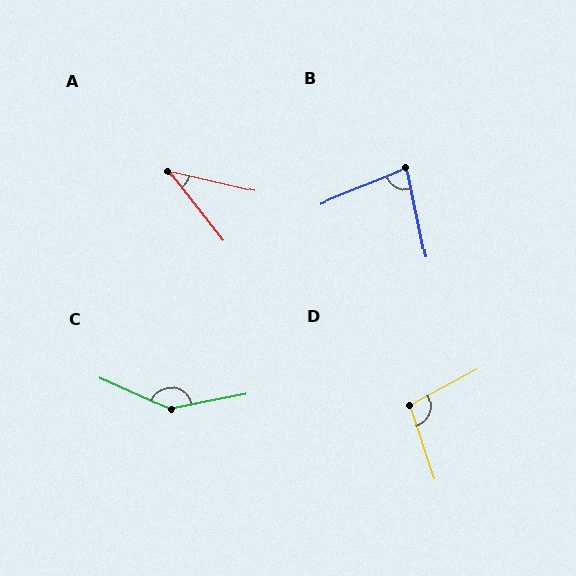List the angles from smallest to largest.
A (39°), B (80°), D (100°), C (145°).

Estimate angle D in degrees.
Approximately 100 degrees.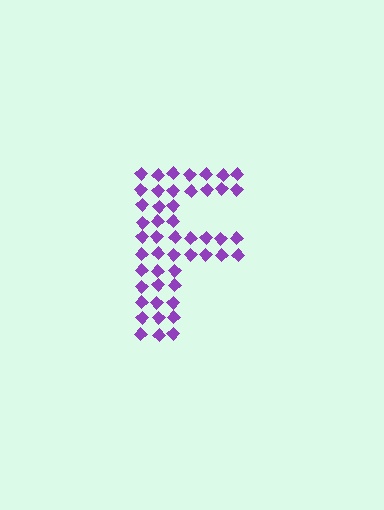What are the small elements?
The small elements are diamonds.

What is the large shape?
The large shape is the letter F.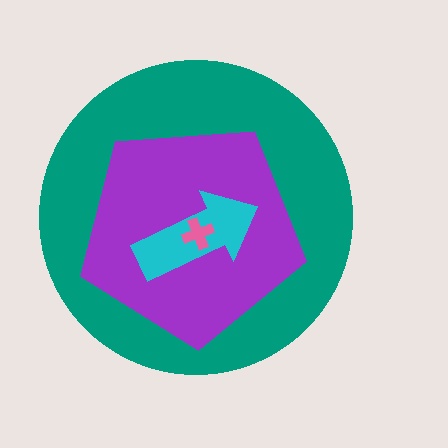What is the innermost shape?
The pink cross.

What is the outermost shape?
The teal circle.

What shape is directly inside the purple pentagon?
The cyan arrow.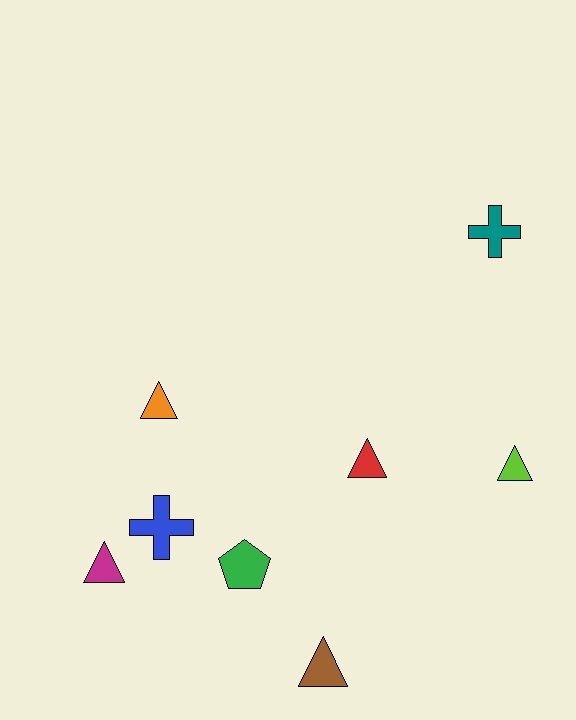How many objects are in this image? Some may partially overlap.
There are 8 objects.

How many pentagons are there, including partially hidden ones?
There is 1 pentagon.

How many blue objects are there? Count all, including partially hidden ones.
There is 1 blue object.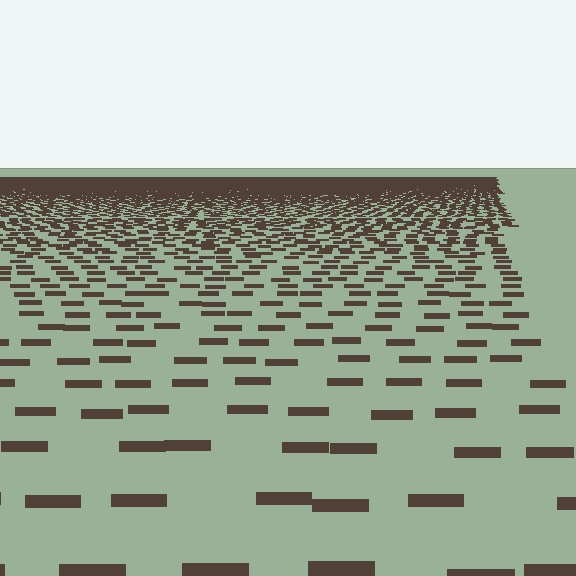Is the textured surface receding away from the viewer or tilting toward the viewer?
The surface is receding away from the viewer. Texture elements get smaller and denser toward the top.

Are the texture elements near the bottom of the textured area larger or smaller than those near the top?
Larger. Near the bottom, elements are closer to the viewer and appear at a bigger on-screen size.